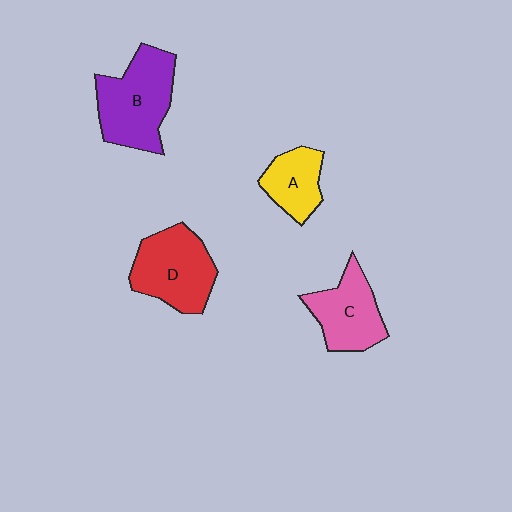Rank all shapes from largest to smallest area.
From largest to smallest: B (purple), D (red), C (pink), A (yellow).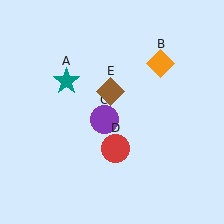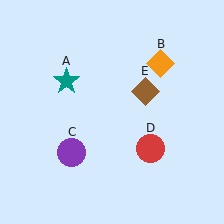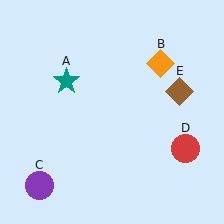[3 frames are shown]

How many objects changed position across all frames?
3 objects changed position: purple circle (object C), red circle (object D), brown diamond (object E).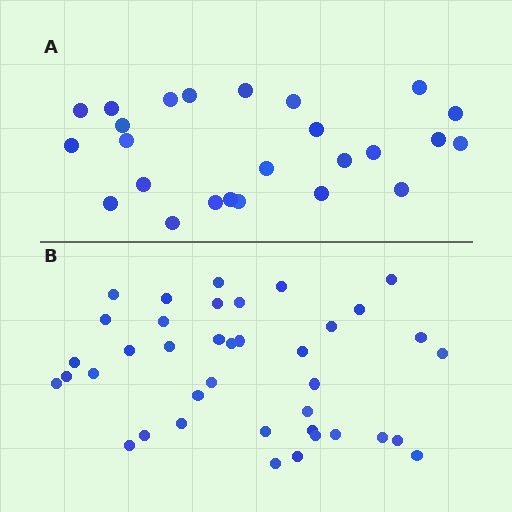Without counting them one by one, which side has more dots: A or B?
Region B (the bottom region) has more dots.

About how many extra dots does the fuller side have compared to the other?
Region B has approximately 15 more dots than region A.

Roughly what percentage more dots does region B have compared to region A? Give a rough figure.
About 55% more.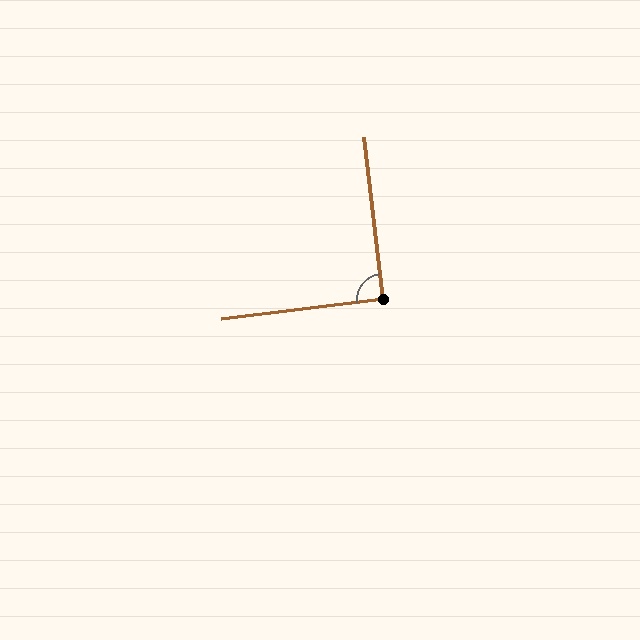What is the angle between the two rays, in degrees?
Approximately 90 degrees.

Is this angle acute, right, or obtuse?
It is approximately a right angle.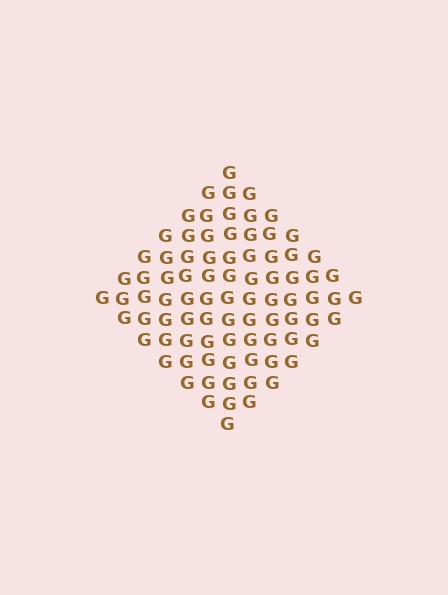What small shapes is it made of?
It is made of small letter G's.